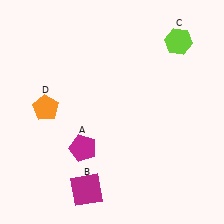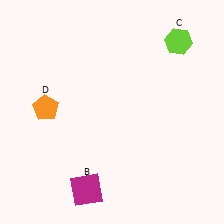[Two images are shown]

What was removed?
The magenta pentagon (A) was removed in Image 2.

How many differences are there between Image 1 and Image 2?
There is 1 difference between the two images.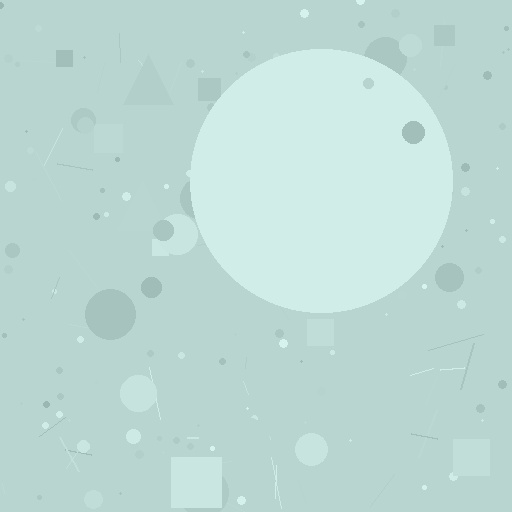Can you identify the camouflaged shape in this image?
The camouflaged shape is a circle.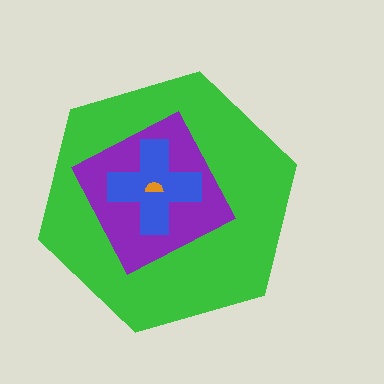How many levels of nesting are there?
4.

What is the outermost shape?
The green hexagon.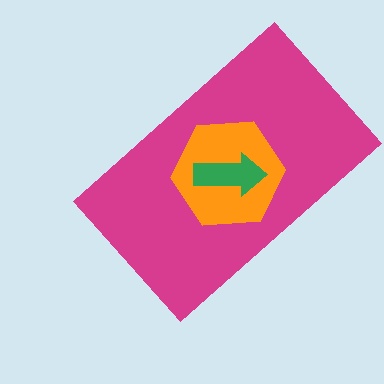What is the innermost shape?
The green arrow.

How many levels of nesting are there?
3.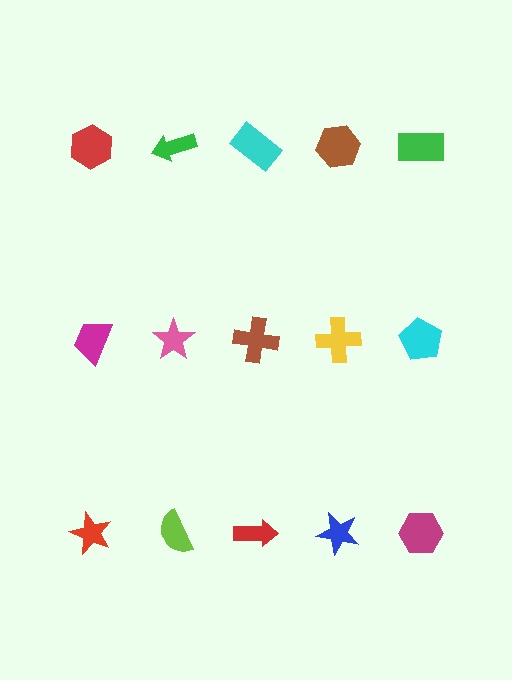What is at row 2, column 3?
A brown cross.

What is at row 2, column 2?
A pink star.